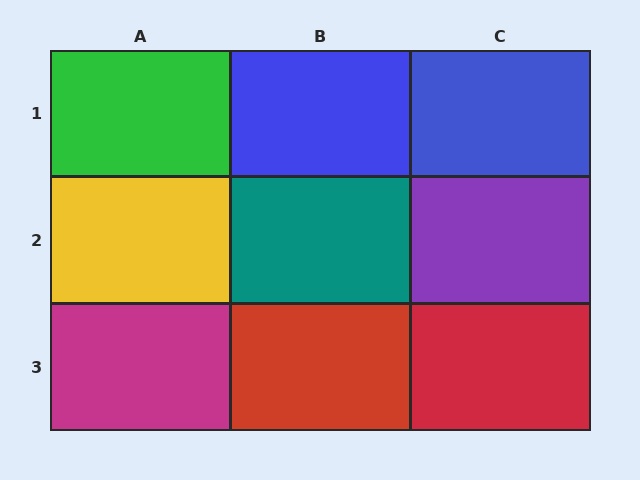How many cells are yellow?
1 cell is yellow.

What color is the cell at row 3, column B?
Red.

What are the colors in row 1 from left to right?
Green, blue, blue.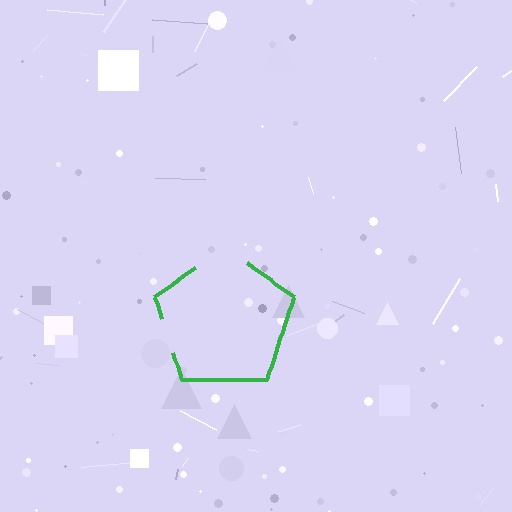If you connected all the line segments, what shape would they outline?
They would outline a pentagon.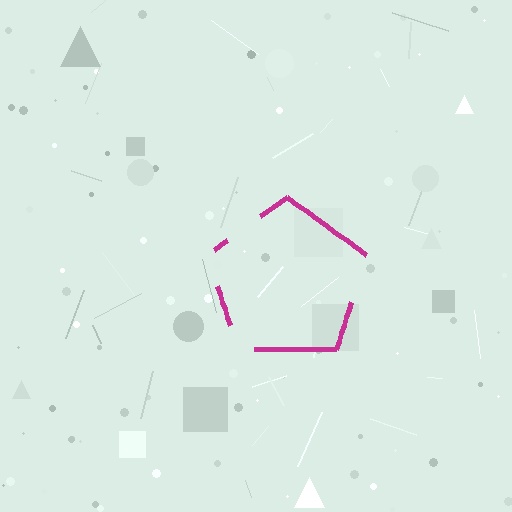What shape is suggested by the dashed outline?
The dashed outline suggests a pentagon.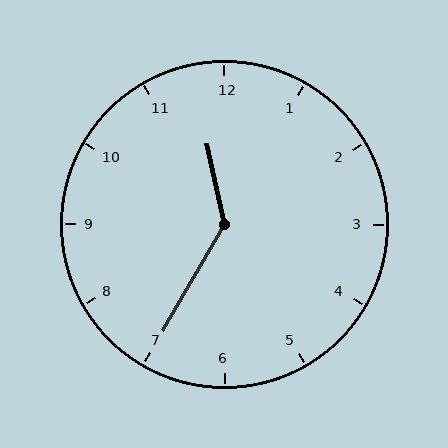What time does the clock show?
11:35.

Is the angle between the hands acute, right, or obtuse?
It is obtuse.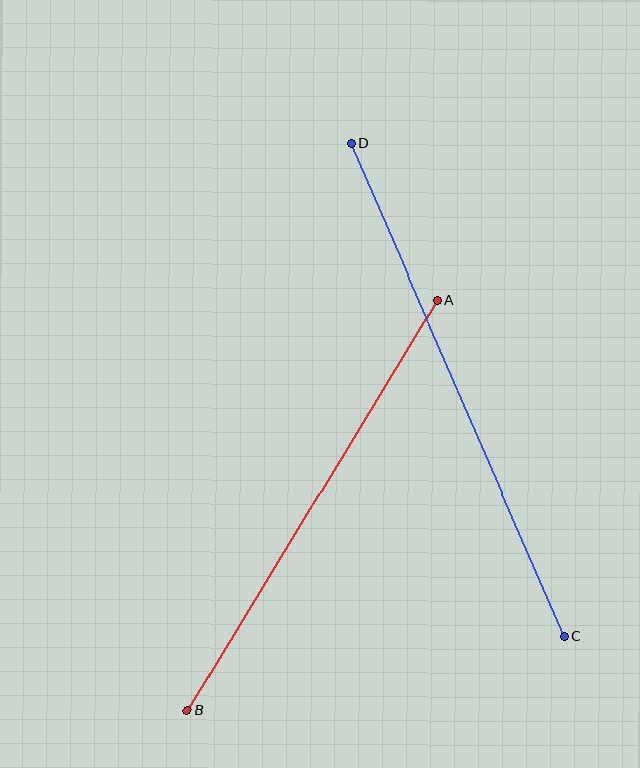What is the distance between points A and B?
The distance is approximately 481 pixels.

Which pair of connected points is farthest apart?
Points C and D are farthest apart.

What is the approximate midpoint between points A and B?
The midpoint is at approximately (312, 505) pixels.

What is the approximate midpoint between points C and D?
The midpoint is at approximately (458, 390) pixels.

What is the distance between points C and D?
The distance is approximately 537 pixels.